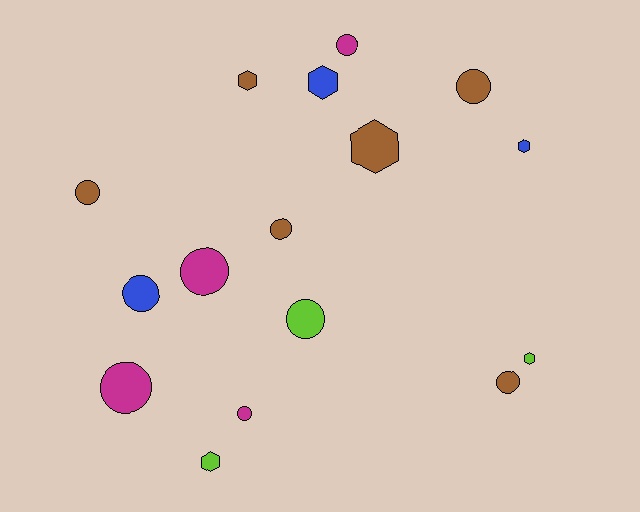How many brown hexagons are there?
There are 2 brown hexagons.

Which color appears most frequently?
Brown, with 6 objects.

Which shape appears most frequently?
Circle, with 10 objects.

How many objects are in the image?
There are 16 objects.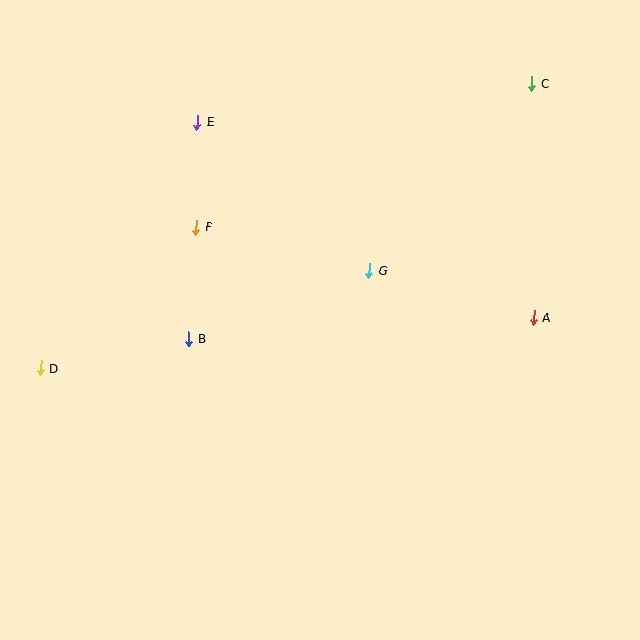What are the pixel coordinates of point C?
Point C is at (532, 83).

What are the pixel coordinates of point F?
Point F is at (196, 227).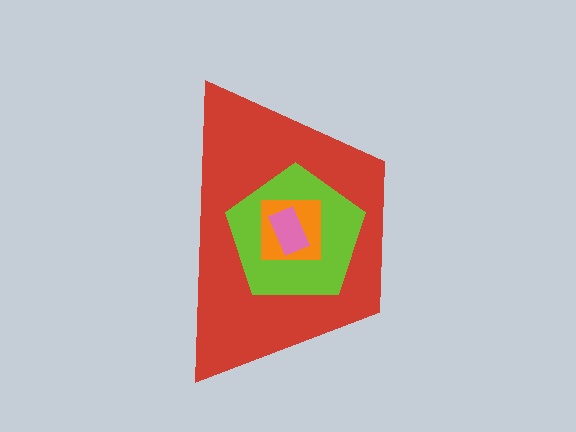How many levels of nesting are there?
4.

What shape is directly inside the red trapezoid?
The lime pentagon.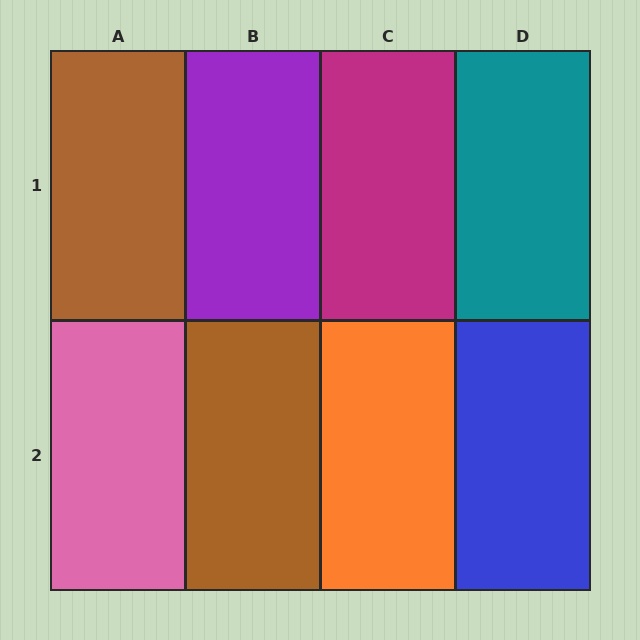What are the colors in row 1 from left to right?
Brown, purple, magenta, teal.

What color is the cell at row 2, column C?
Orange.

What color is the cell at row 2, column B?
Brown.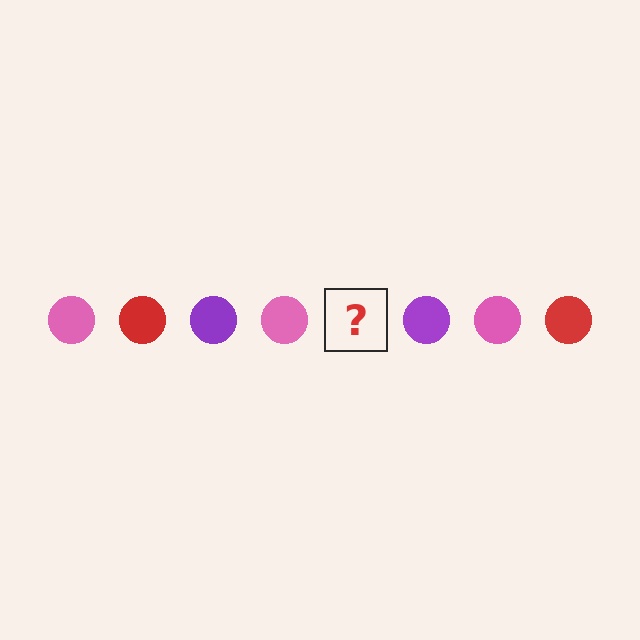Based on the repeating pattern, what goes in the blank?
The blank should be a red circle.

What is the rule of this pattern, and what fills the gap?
The rule is that the pattern cycles through pink, red, purple circles. The gap should be filled with a red circle.